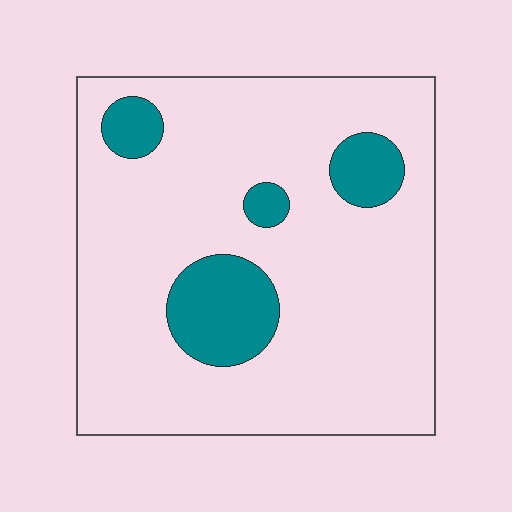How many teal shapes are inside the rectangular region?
4.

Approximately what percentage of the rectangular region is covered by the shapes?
Approximately 15%.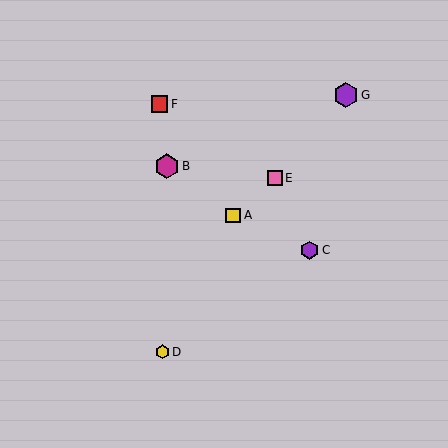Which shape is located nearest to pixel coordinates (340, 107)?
The purple hexagon (labeled G) at (346, 95) is nearest to that location.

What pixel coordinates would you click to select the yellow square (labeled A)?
Click at (233, 215) to select the yellow square A.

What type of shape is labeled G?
Shape G is a purple hexagon.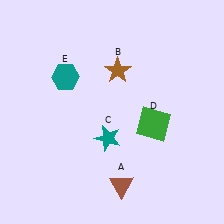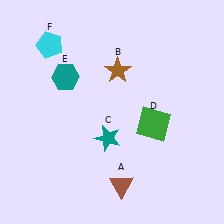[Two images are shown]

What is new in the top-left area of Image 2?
A cyan pentagon (F) was added in the top-left area of Image 2.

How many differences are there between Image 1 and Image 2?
There is 1 difference between the two images.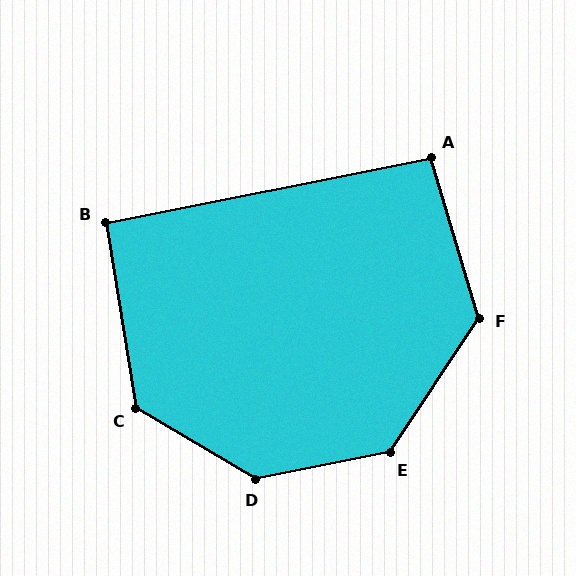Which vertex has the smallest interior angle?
B, at approximately 92 degrees.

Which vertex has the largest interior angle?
D, at approximately 138 degrees.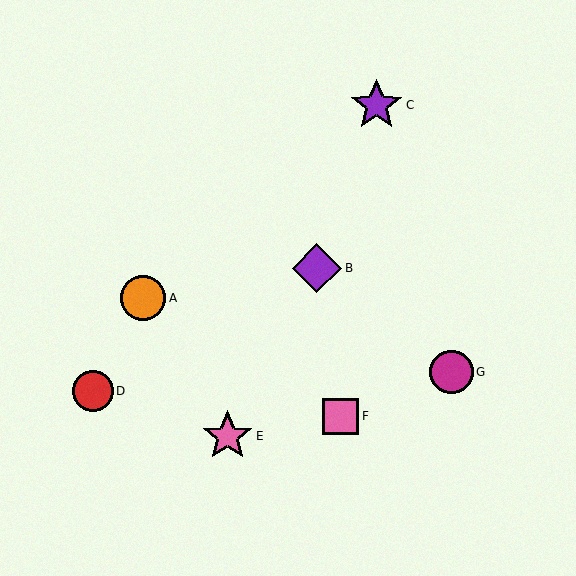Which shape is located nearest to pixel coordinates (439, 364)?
The magenta circle (labeled G) at (451, 372) is nearest to that location.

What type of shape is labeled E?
Shape E is a pink star.